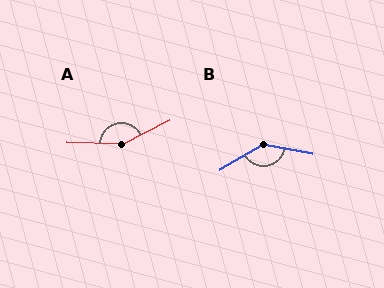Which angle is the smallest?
B, at approximately 139 degrees.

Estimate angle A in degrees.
Approximately 152 degrees.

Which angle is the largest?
A, at approximately 152 degrees.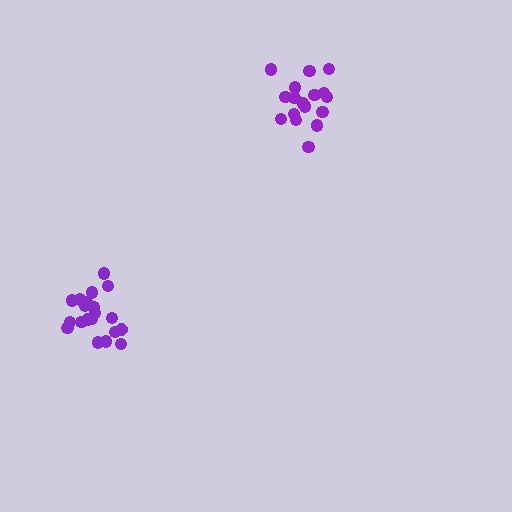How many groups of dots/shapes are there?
There are 2 groups.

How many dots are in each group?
Group 1: 20 dots, Group 2: 17 dots (37 total).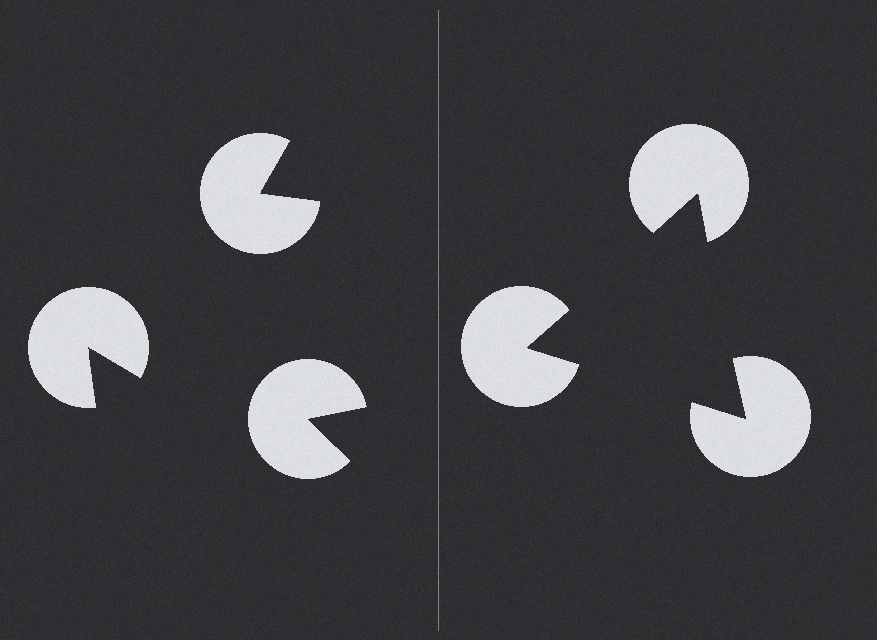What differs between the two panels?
The pac-man discs are positioned identically on both sides; only the wedge orientations differ. On the right they align to a triangle; on the left they are misaligned.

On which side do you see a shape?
An illusory triangle appears on the right side. On the left side the wedge cuts are rotated, so no coherent shape forms.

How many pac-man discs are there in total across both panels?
6 — 3 on each side.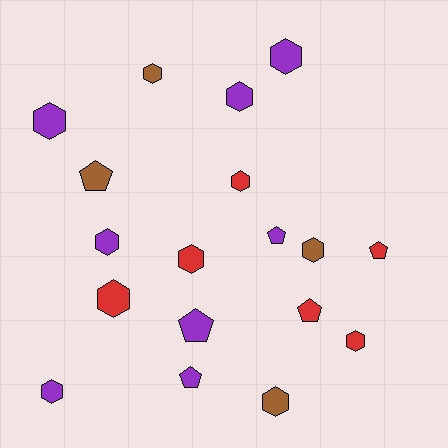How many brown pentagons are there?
There is 1 brown pentagon.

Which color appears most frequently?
Purple, with 8 objects.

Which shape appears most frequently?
Hexagon, with 12 objects.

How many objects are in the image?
There are 18 objects.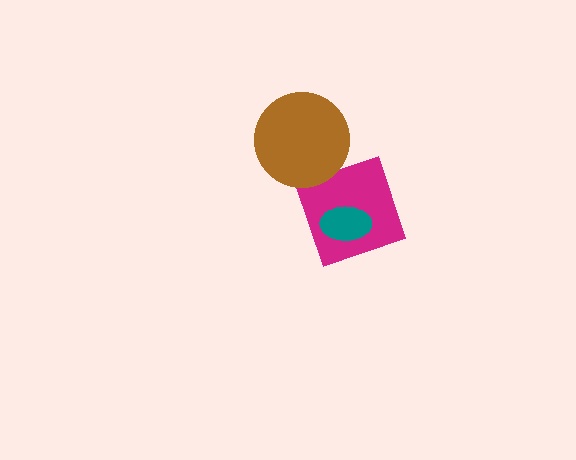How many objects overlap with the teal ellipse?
1 object overlaps with the teal ellipse.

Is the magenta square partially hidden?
Yes, it is partially covered by another shape.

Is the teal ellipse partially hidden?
No, no other shape covers it.